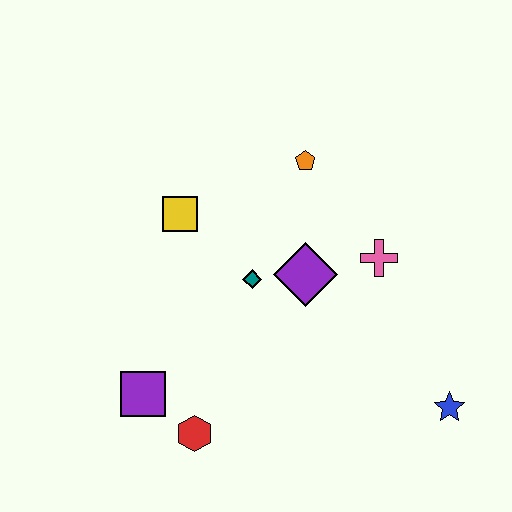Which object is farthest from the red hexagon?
The orange pentagon is farthest from the red hexagon.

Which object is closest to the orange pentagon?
The purple diamond is closest to the orange pentagon.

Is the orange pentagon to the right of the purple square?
Yes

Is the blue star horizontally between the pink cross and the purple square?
No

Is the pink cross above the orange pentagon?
No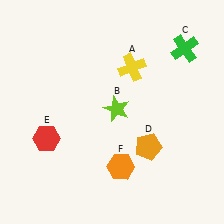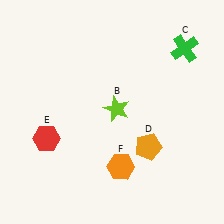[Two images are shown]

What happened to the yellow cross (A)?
The yellow cross (A) was removed in Image 2. It was in the top-right area of Image 1.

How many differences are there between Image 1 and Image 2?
There is 1 difference between the two images.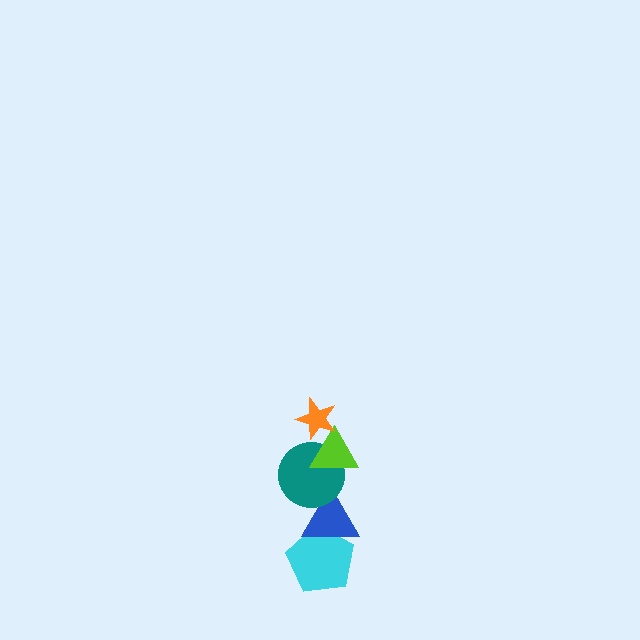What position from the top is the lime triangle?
The lime triangle is 2nd from the top.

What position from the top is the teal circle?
The teal circle is 3rd from the top.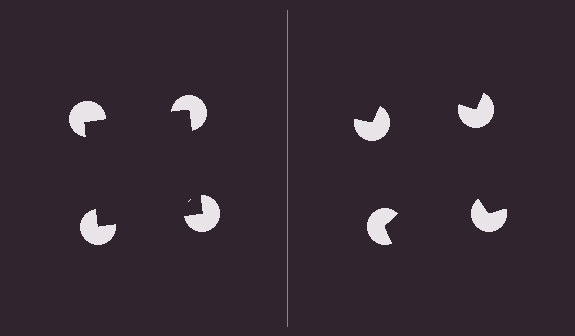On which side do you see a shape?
An illusory square appears on the left side. On the right side the wedge cuts are rotated, so no coherent shape forms.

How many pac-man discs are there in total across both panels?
8 — 4 on each side.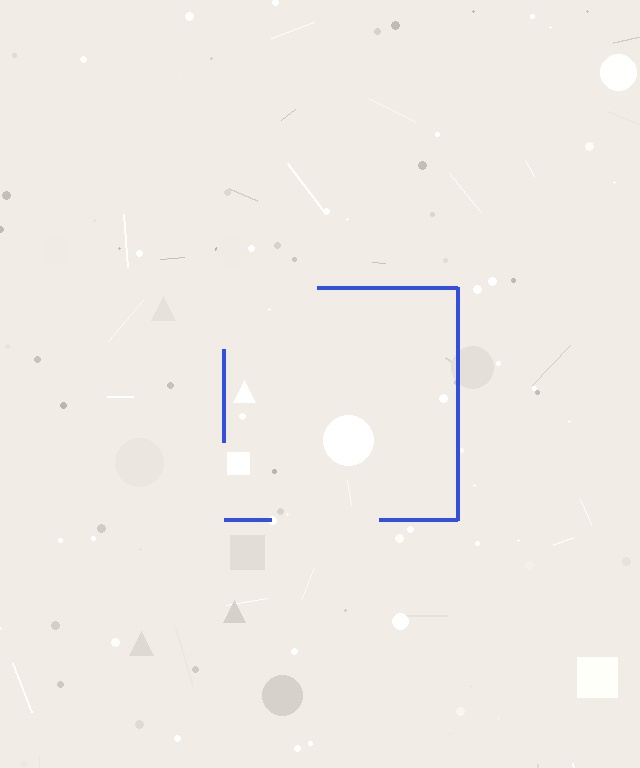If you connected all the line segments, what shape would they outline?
They would outline a square.